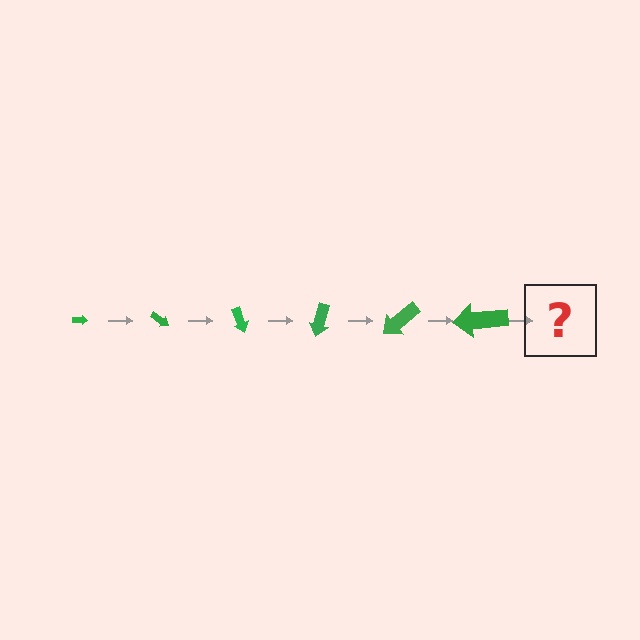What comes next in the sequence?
The next element should be an arrow, larger than the previous one and rotated 210 degrees from the start.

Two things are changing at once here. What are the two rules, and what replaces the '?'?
The two rules are that the arrow grows larger each step and it rotates 35 degrees each step. The '?' should be an arrow, larger than the previous one and rotated 210 degrees from the start.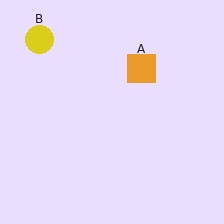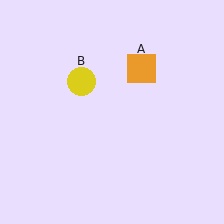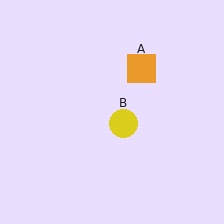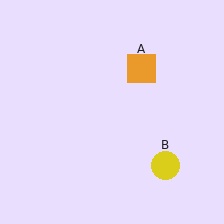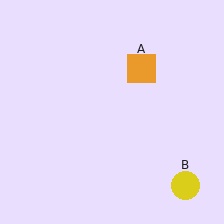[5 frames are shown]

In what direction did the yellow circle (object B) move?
The yellow circle (object B) moved down and to the right.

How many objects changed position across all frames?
1 object changed position: yellow circle (object B).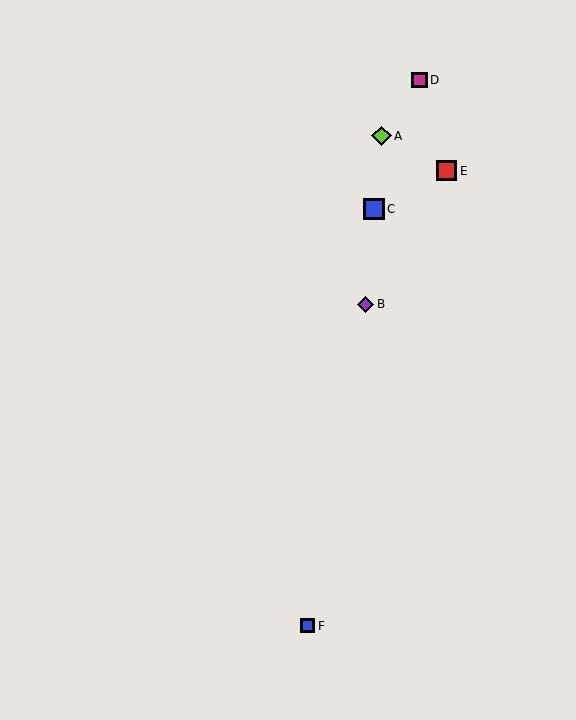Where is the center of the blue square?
The center of the blue square is at (308, 626).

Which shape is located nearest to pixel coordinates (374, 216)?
The blue square (labeled C) at (374, 209) is nearest to that location.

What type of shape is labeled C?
Shape C is a blue square.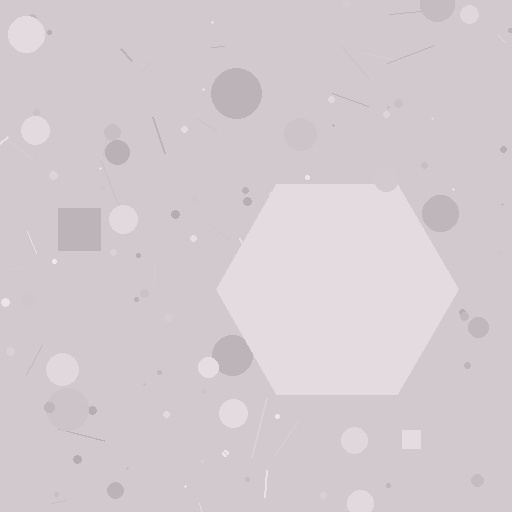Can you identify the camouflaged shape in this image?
The camouflaged shape is a hexagon.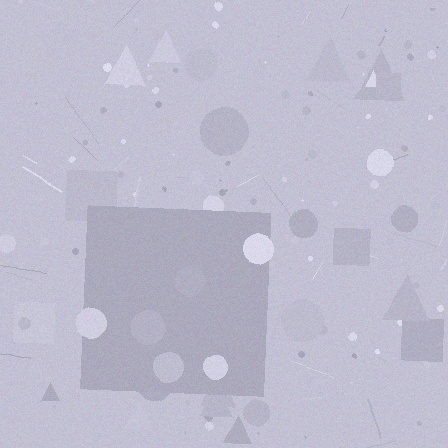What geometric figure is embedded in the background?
A square is embedded in the background.